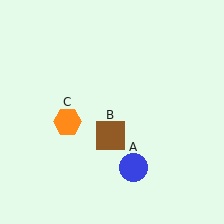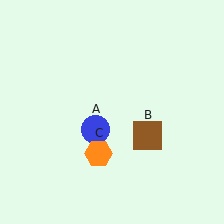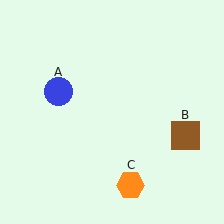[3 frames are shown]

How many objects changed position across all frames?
3 objects changed position: blue circle (object A), brown square (object B), orange hexagon (object C).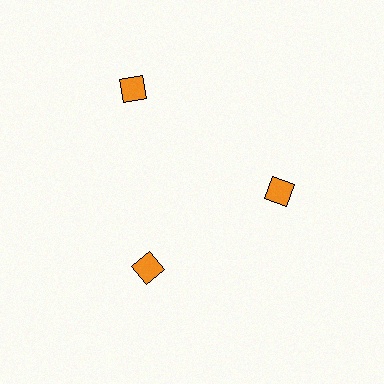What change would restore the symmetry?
The symmetry would be restored by moving it inward, back onto the ring so that all 3 diamonds sit at equal angles and equal distance from the center.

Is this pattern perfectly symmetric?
No. The 3 orange diamonds are arranged in a ring, but one element near the 11 o'clock position is pushed outward from the center, breaking the 3-fold rotational symmetry.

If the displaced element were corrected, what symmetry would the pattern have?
It would have 3-fold rotational symmetry — the pattern would map onto itself every 120 degrees.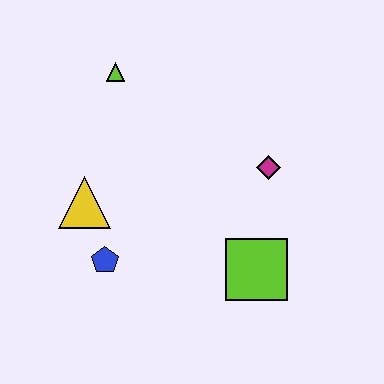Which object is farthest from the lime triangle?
The lime square is farthest from the lime triangle.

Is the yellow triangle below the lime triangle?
Yes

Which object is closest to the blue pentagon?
The yellow triangle is closest to the blue pentagon.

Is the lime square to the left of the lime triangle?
No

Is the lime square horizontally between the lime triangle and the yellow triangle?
No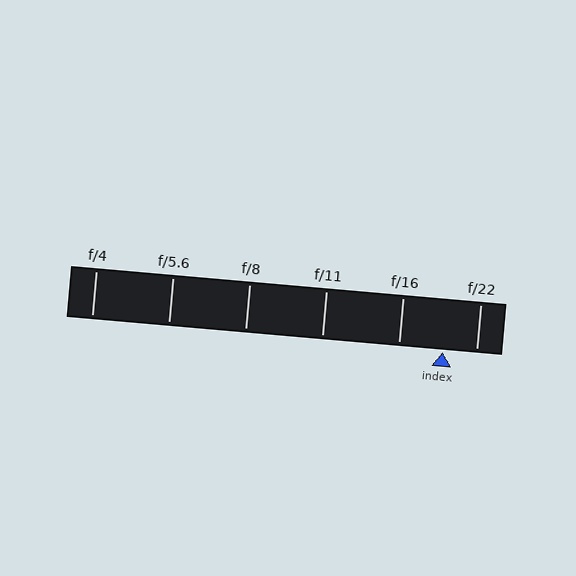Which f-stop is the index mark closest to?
The index mark is closest to f/22.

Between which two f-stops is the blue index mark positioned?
The index mark is between f/16 and f/22.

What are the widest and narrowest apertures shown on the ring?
The widest aperture shown is f/4 and the narrowest is f/22.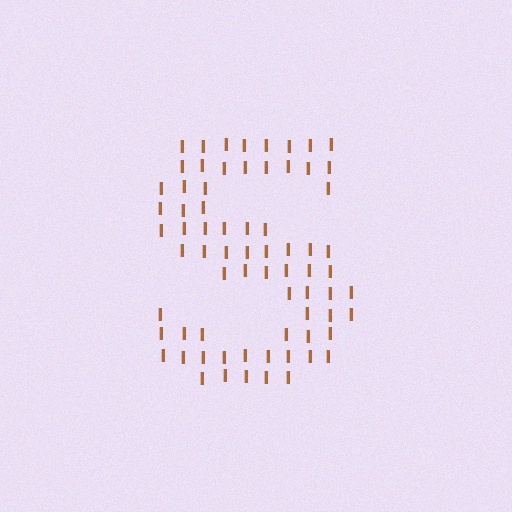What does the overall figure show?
The overall figure shows the letter S.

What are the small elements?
The small elements are letter I's.